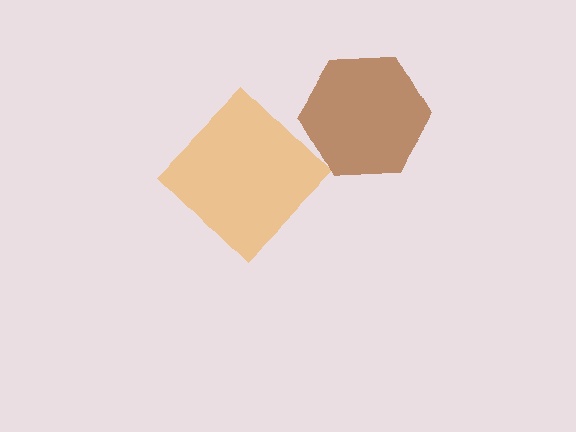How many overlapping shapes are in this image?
There are 2 overlapping shapes in the image.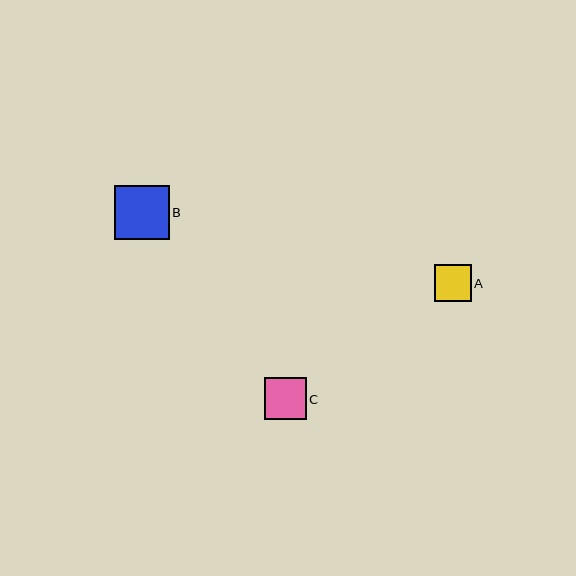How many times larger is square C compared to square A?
Square C is approximately 1.2 times the size of square A.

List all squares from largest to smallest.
From largest to smallest: B, C, A.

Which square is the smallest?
Square A is the smallest with a size of approximately 36 pixels.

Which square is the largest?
Square B is the largest with a size of approximately 55 pixels.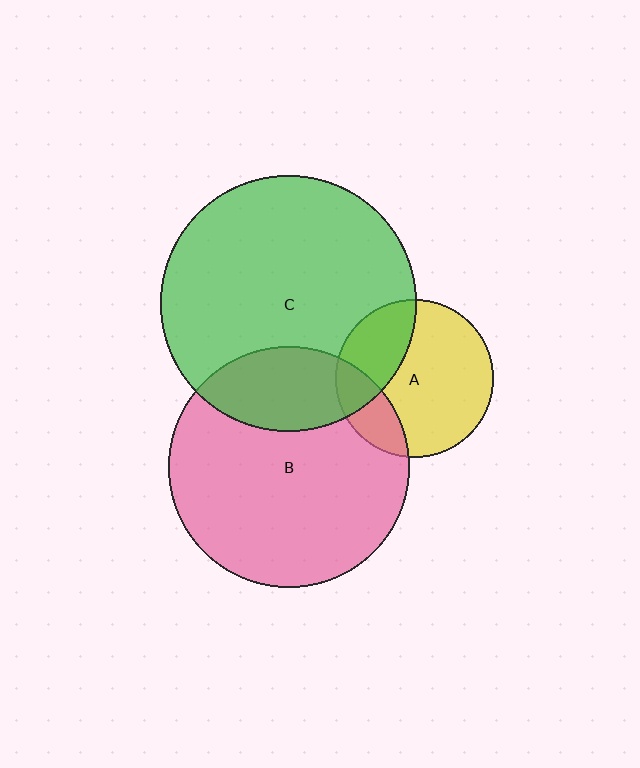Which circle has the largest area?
Circle C (green).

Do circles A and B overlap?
Yes.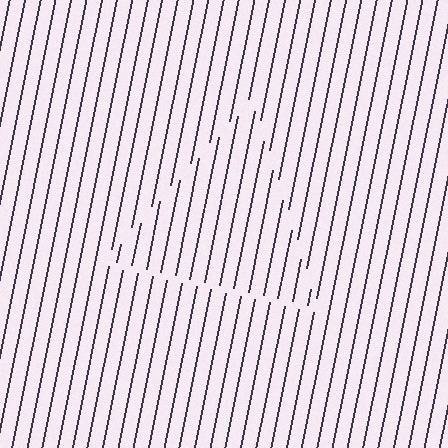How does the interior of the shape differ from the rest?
The interior of the shape contains the same grating, shifted by half a period — the contour is defined by the phase discontinuity where line-ends from the inner and outer gratings abut.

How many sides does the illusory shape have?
3 sides — the line-ends trace a triangle.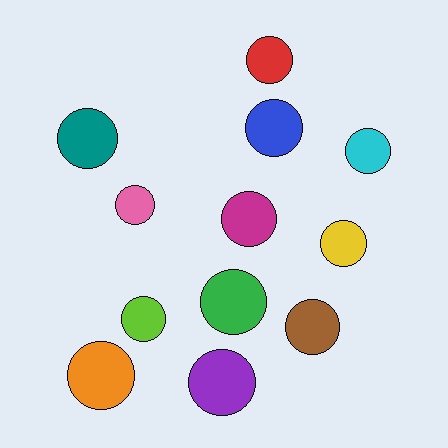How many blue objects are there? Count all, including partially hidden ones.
There is 1 blue object.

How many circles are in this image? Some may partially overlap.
There are 12 circles.